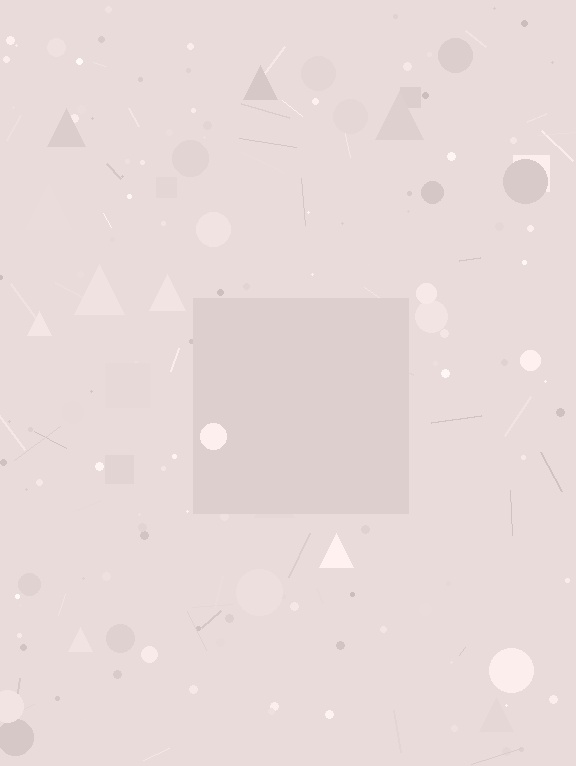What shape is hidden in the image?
A square is hidden in the image.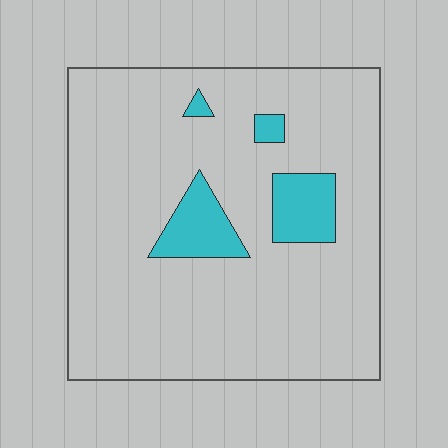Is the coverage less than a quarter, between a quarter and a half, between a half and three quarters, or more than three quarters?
Less than a quarter.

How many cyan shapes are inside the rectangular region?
4.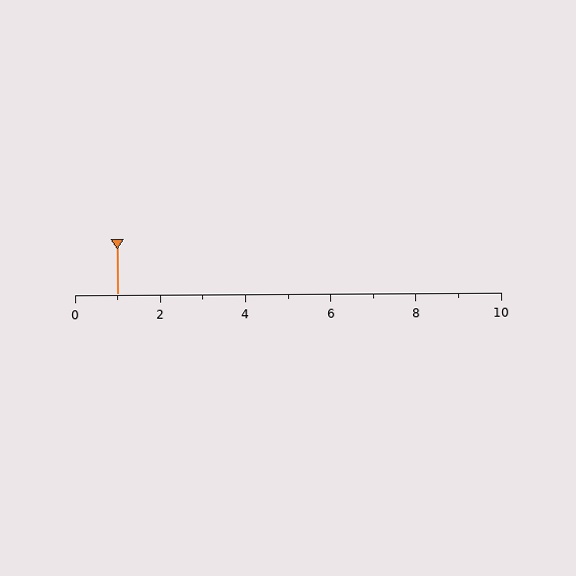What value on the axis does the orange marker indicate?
The marker indicates approximately 1.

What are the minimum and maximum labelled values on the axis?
The axis runs from 0 to 10.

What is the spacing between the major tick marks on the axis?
The major ticks are spaced 2 apart.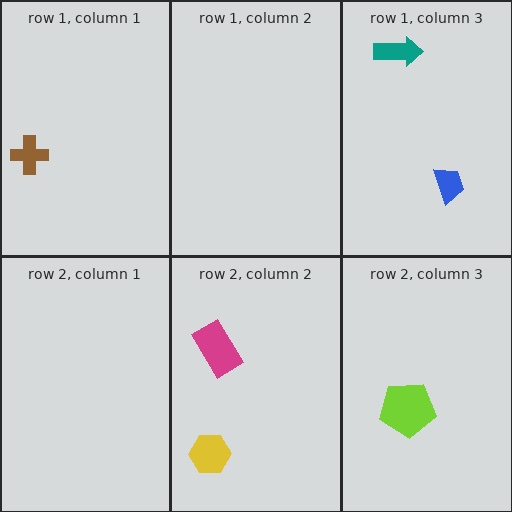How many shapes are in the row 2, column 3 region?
1.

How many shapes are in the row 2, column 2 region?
2.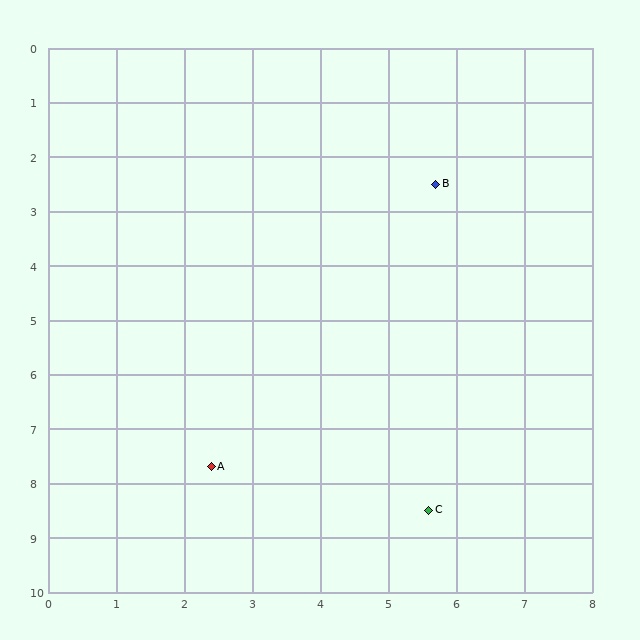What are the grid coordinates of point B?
Point B is at approximately (5.7, 2.5).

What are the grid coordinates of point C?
Point C is at approximately (5.6, 8.5).